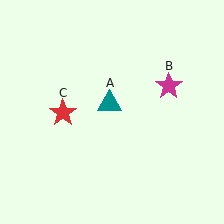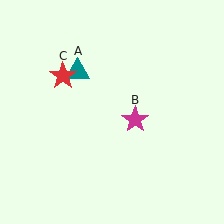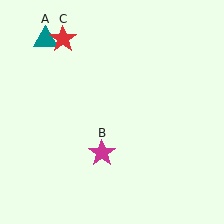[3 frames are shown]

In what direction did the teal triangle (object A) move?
The teal triangle (object A) moved up and to the left.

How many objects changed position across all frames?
3 objects changed position: teal triangle (object A), magenta star (object B), red star (object C).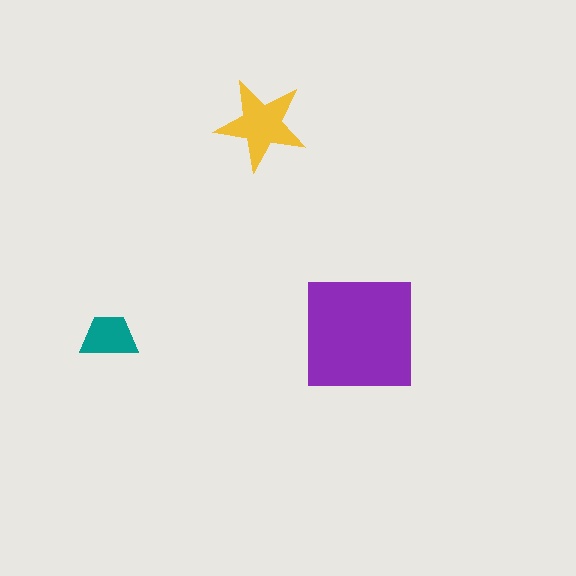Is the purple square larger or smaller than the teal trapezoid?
Larger.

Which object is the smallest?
The teal trapezoid.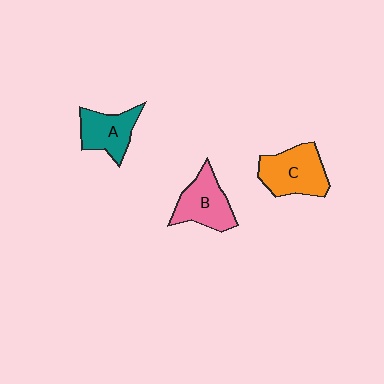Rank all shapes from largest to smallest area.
From largest to smallest: C (orange), B (pink), A (teal).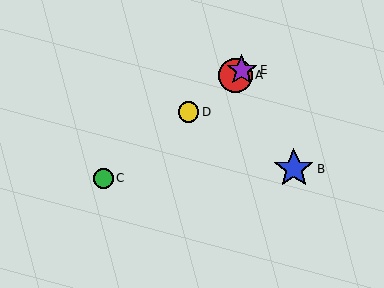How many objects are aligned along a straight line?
4 objects (A, C, D, E) are aligned along a straight line.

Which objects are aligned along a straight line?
Objects A, C, D, E are aligned along a straight line.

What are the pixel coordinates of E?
Object E is at (242, 70).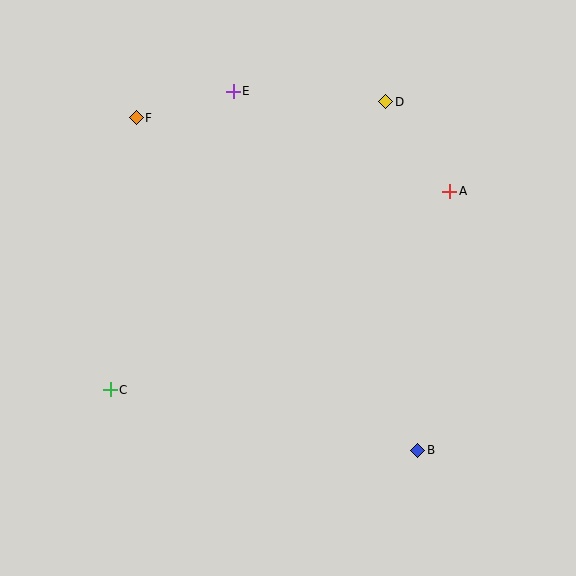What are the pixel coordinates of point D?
Point D is at (386, 102).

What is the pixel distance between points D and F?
The distance between D and F is 250 pixels.